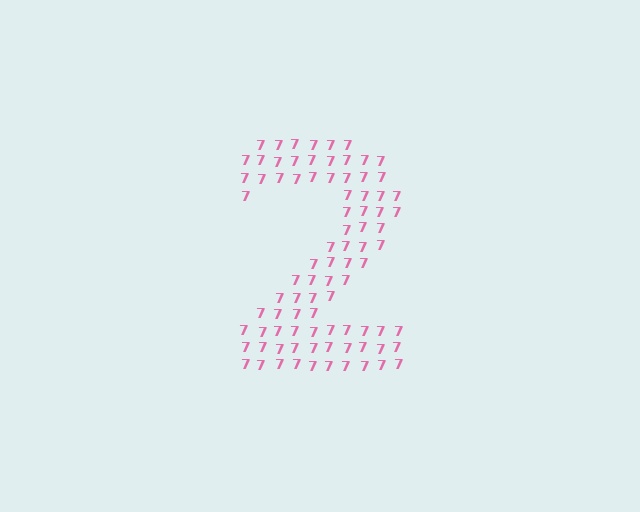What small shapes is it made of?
It is made of small digit 7's.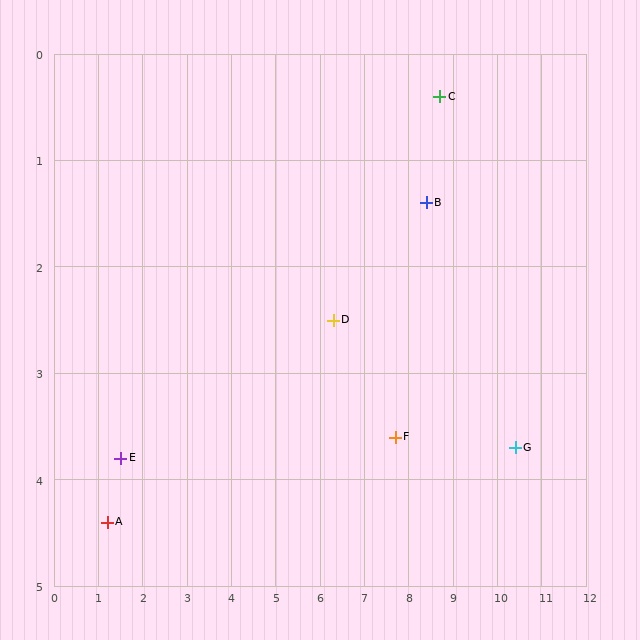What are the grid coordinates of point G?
Point G is at approximately (10.4, 3.7).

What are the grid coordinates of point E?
Point E is at approximately (1.5, 3.8).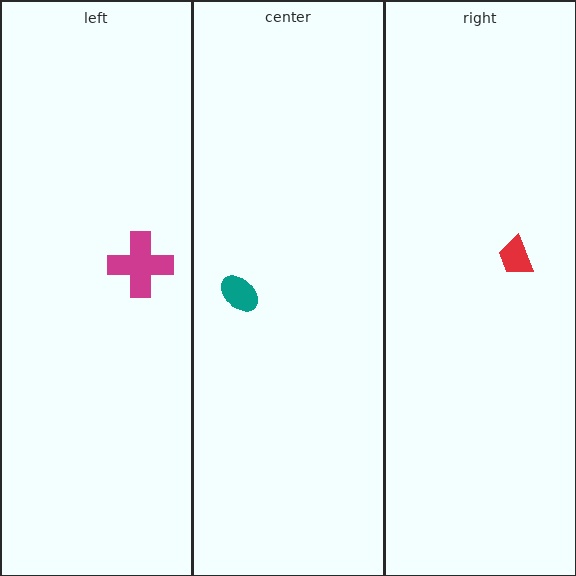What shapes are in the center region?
The teal ellipse.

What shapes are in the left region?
The magenta cross.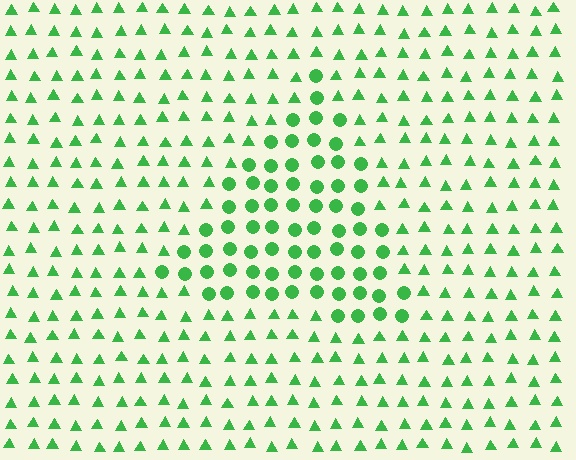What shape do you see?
I see a triangle.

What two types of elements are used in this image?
The image uses circles inside the triangle region and triangles outside it.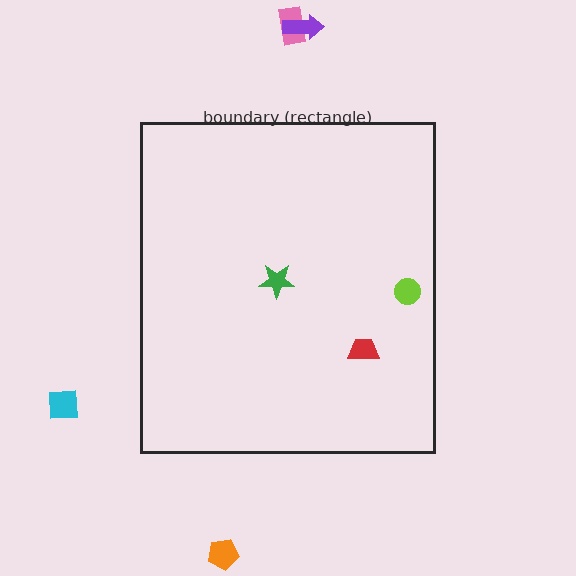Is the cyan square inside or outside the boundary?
Outside.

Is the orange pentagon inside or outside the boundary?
Outside.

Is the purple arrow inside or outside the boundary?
Outside.